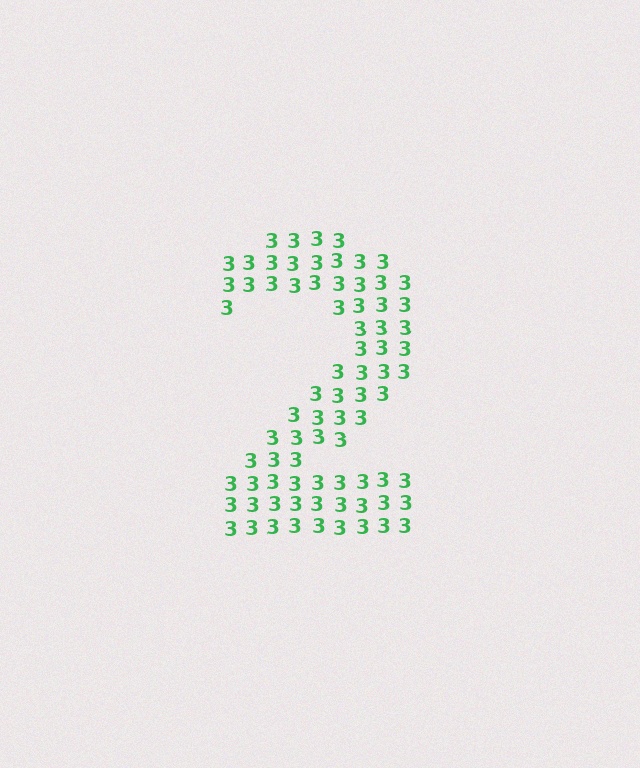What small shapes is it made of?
It is made of small digit 3's.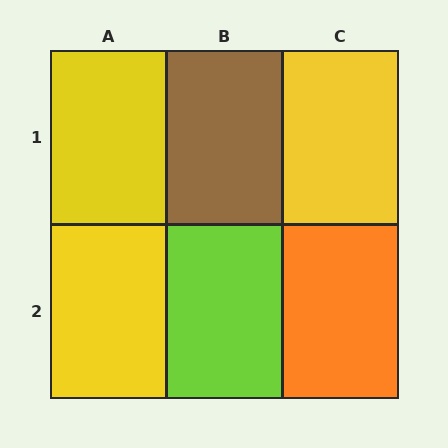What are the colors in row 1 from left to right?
Yellow, brown, yellow.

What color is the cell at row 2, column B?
Lime.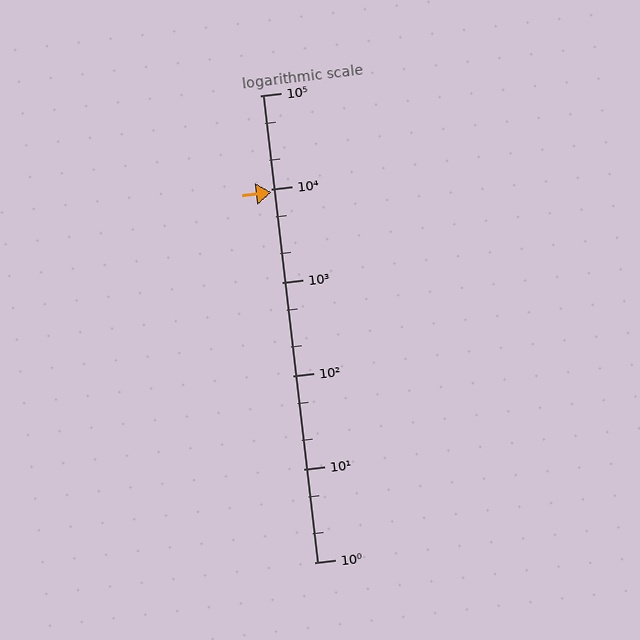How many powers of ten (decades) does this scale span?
The scale spans 5 decades, from 1 to 100000.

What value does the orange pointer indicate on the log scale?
The pointer indicates approximately 9200.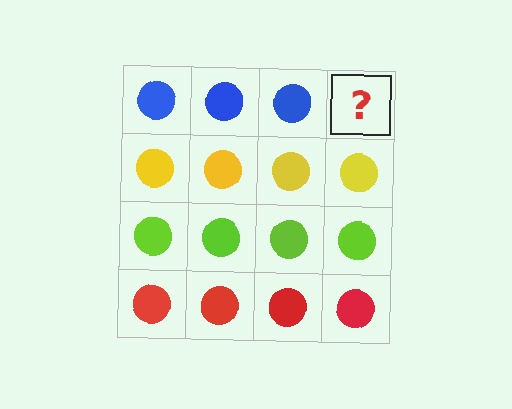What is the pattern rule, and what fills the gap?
The rule is that each row has a consistent color. The gap should be filled with a blue circle.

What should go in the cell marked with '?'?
The missing cell should contain a blue circle.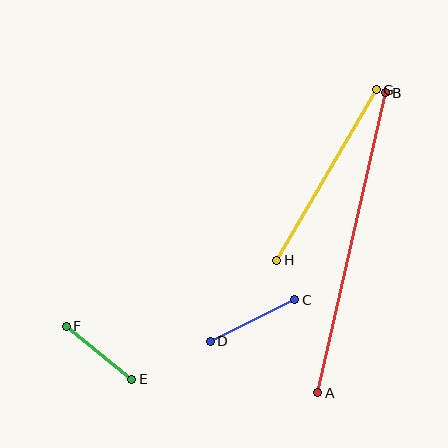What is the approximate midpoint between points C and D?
The midpoint is at approximately (253, 320) pixels.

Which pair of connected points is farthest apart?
Points A and B are farthest apart.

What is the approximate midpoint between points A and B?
The midpoint is at approximately (351, 243) pixels.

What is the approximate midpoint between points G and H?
The midpoint is at approximately (327, 175) pixels.